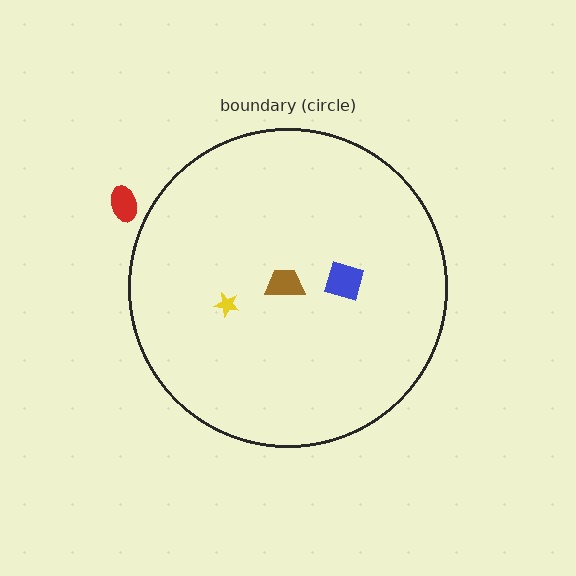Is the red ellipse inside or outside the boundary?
Outside.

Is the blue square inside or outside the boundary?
Inside.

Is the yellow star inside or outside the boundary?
Inside.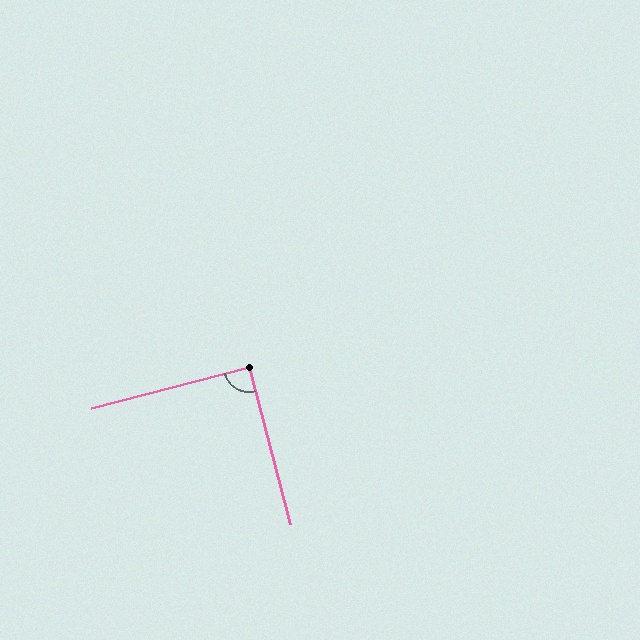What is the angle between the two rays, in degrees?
Approximately 90 degrees.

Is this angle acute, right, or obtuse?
It is approximately a right angle.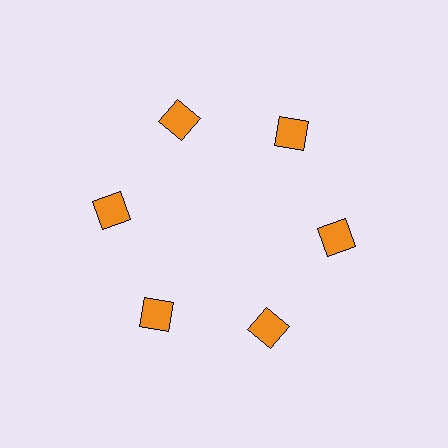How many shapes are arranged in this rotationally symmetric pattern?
There are 6 shapes, arranged in 6 groups of 1.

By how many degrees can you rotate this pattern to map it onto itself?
The pattern maps onto itself every 60 degrees of rotation.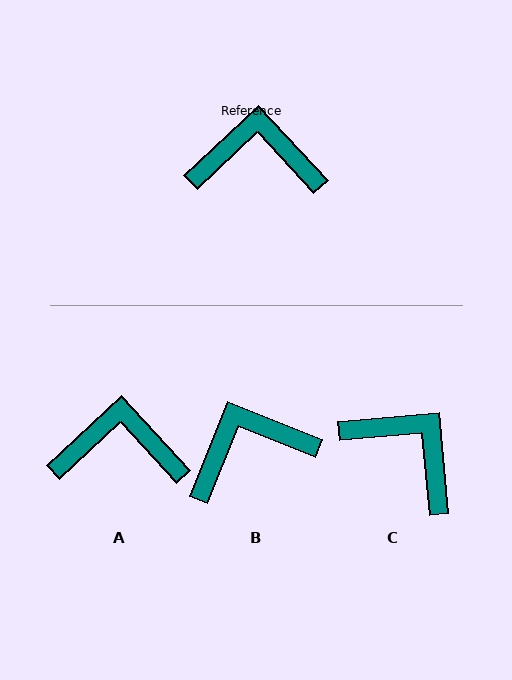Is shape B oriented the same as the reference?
No, it is off by about 25 degrees.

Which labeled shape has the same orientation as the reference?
A.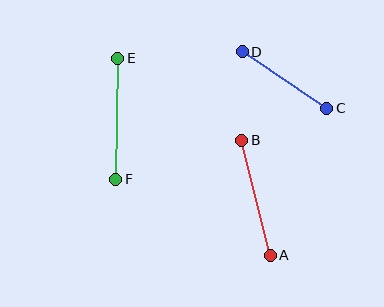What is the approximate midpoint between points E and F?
The midpoint is at approximately (117, 119) pixels.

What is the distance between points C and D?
The distance is approximately 102 pixels.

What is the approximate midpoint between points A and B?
The midpoint is at approximately (256, 198) pixels.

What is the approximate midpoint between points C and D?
The midpoint is at approximately (285, 80) pixels.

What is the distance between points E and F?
The distance is approximately 121 pixels.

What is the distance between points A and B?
The distance is approximately 118 pixels.